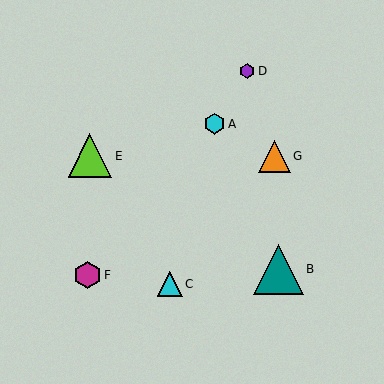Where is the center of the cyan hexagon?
The center of the cyan hexagon is at (214, 124).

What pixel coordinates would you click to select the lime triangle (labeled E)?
Click at (90, 156) to select the lime triangle E.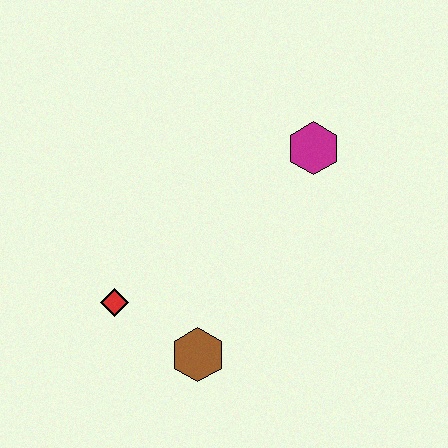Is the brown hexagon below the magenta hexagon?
Yes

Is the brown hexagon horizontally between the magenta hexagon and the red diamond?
Yes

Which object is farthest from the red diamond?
The magenta hexagon is farthest from the red diamond.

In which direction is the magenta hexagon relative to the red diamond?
The magenta hexagon is to the right of the red diamond.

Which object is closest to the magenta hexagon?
The brown hexagon is closest to the magenta hexagon.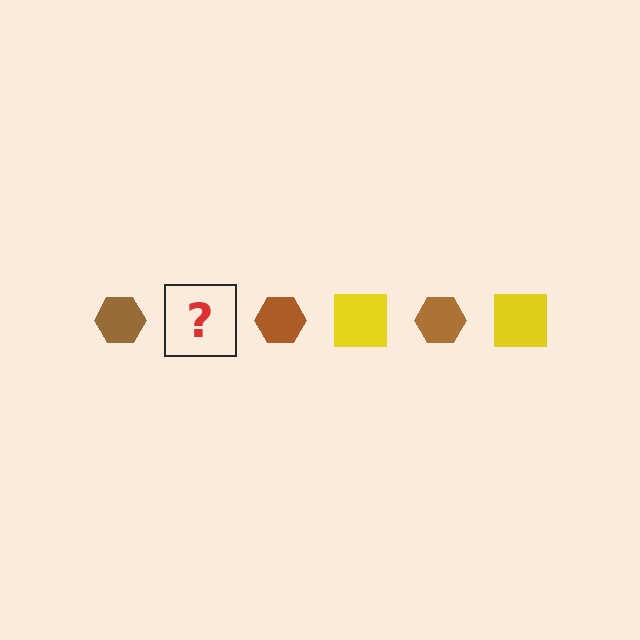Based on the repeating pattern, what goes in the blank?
The blank should be a yellow square.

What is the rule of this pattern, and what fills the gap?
The rule is that the pattern alternates between brown hexagon and yellow square. The gap should be filled with a yellow square.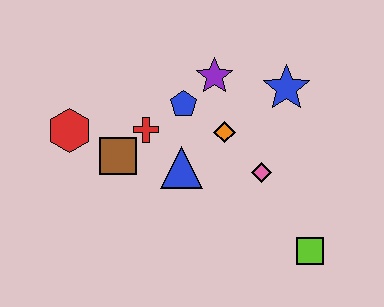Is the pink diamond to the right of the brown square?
Yes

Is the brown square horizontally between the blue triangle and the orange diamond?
No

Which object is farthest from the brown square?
The lime square is farthest from the brown square.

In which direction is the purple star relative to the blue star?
The purple star is to the left of the blue star.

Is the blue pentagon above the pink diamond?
Yes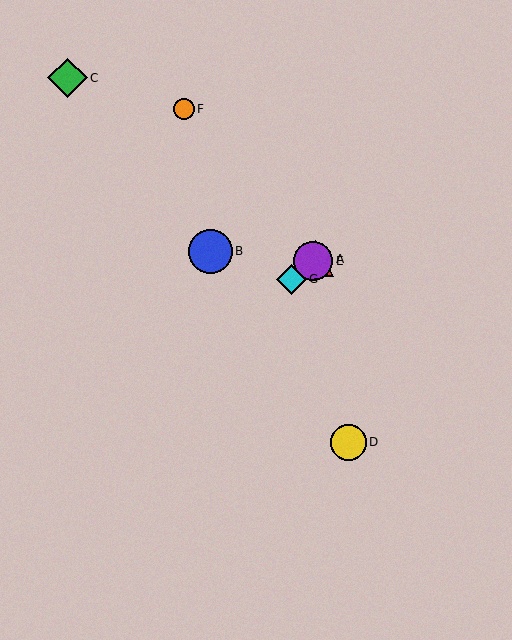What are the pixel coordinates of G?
Object G is at (291, 279).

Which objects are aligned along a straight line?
Objects A, E, G are aligned along a straight line.